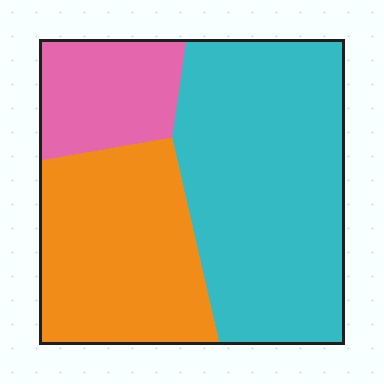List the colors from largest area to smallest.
From largest to smallest: cyan, orange, pink.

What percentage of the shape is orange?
Orange covers roughly 35% of the shape.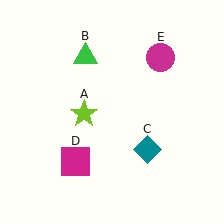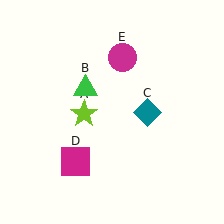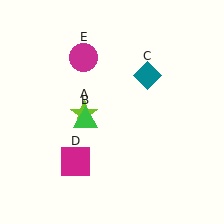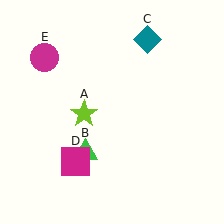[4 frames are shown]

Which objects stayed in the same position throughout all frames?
Lime star (object A) and magenta square (object D) remained stationary.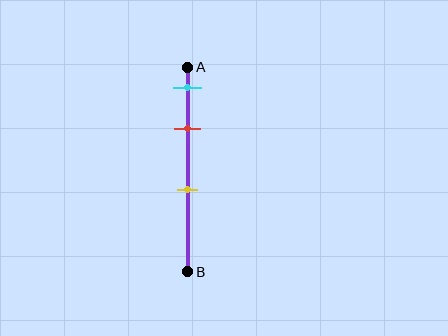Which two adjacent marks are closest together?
The cyan and red marks are the closest adjacent pair.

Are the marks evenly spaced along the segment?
No, the marks are not evenly spaced.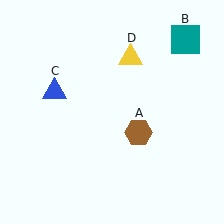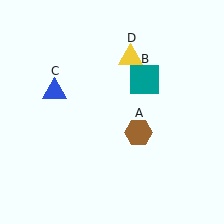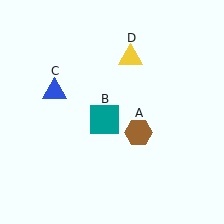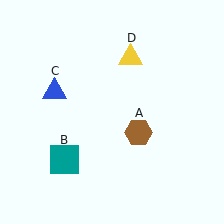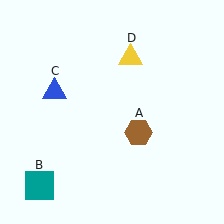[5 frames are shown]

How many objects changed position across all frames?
1 object changed position: teal square (object B).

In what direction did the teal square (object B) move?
The teal square (object B) moved down and to the left.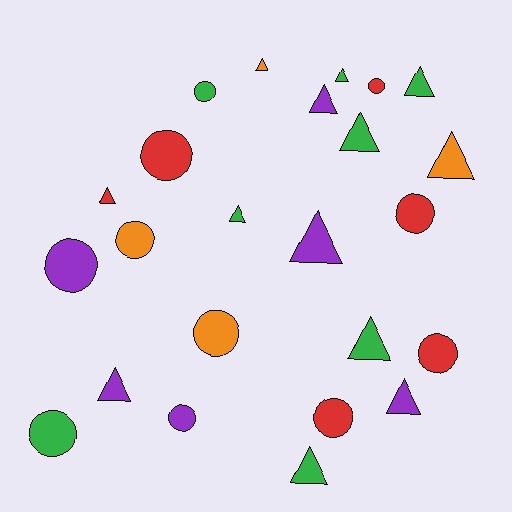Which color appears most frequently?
Green, with 8 objects.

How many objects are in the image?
There are 24 objects.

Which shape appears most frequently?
Triangle, with 13 objects.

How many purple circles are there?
There are 2 purple circles.